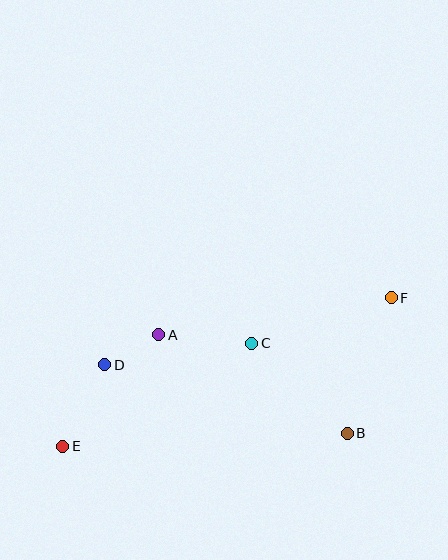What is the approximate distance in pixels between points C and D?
The distance between C and D is approximately 148 pixels.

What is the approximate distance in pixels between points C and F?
The distance between C and F is approximately 147 pixels.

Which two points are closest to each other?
Points A and D are closest to each other.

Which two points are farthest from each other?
Points E and F are farthest from each other.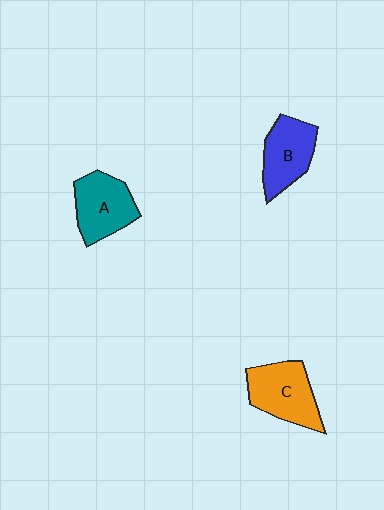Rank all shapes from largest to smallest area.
From largest to smallest: C (orange), A (teal), B (blue).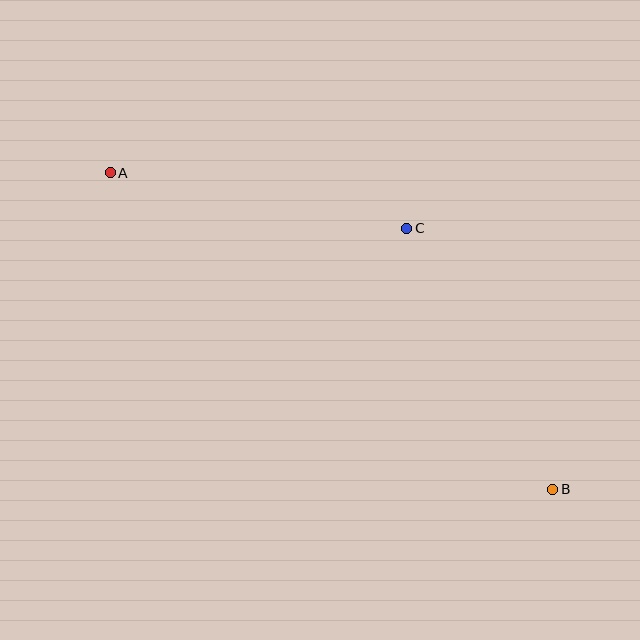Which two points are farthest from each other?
Points A and B are farthest from each other.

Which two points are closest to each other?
Points B and C are closest to each other.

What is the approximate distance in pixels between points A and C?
The distance between A and C is approximately 302 pixels.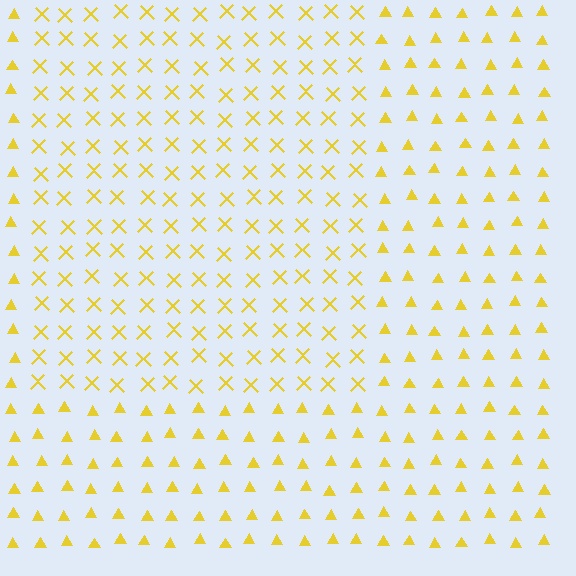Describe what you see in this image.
The image is filled with small yellow elements arranged in a uniform grid. A rectangle-shaped region contains X marks, while the surrounding area contains triangles. The boundary is defined purely by the change in element shape.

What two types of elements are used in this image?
The image uses X marks inside the rectangle region and triangles outside it.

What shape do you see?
I see a rectangle.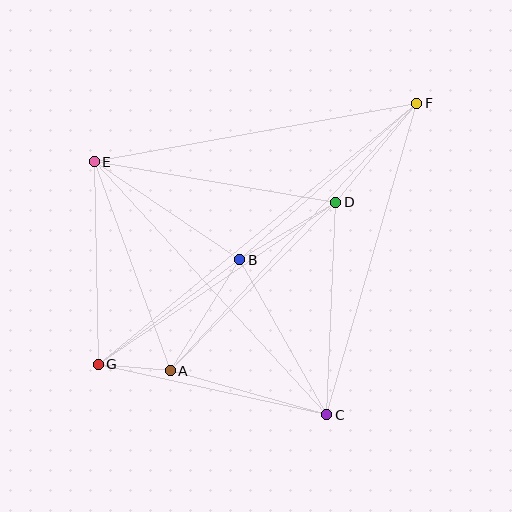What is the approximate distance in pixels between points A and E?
The distance between A and E is approximately 222 pixels.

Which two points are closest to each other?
Points A and G are closest to each other.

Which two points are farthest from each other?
Points F and G are farthest from each other.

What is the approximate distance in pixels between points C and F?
The distance between C and F is approximately 325 pixels.